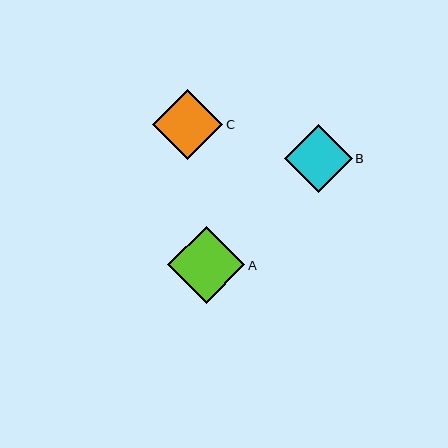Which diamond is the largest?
Diamond A is the largest with a size of approximately 77 pixels.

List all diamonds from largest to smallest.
From largest to smallest: A, C, B.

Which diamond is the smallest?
Diamond B is the smallest with a size of approximately 68 pixels.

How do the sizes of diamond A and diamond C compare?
Diamond A and diamond C are approximately the same size.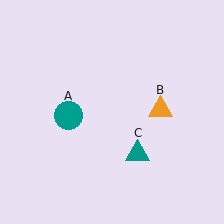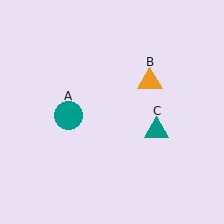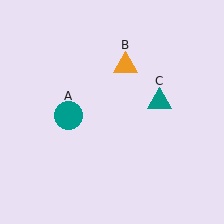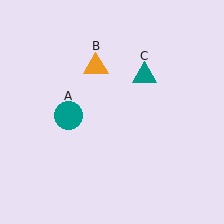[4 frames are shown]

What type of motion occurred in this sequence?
The orange triangle (object B), teal triangle (object C) rotated counterclockwise around the center of the scene.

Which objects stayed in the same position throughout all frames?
Teal circle (object A) remained stationary.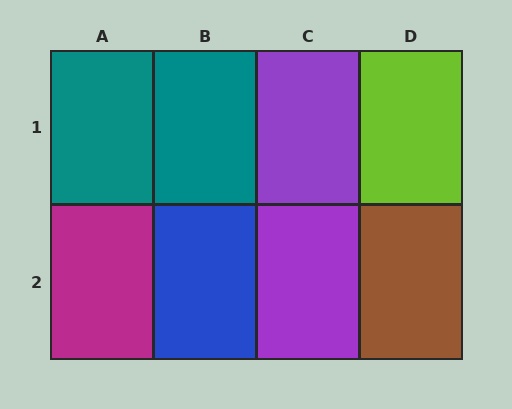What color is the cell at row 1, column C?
Purple.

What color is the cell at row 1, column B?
Teal.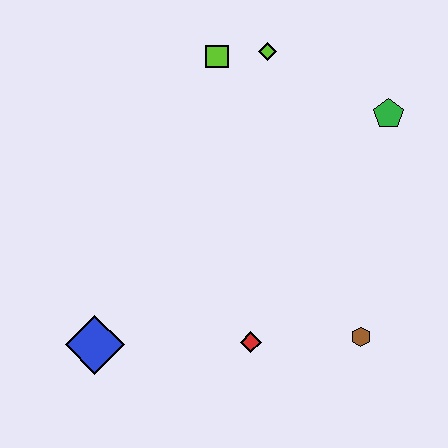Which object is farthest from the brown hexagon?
The lime square is farthest from the brown hexagon.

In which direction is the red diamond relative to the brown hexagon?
The red diamond is to the left of the brown hexagon.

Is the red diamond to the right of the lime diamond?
No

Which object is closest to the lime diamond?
The lime square is closest to the lime diamond.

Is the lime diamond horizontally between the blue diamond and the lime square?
No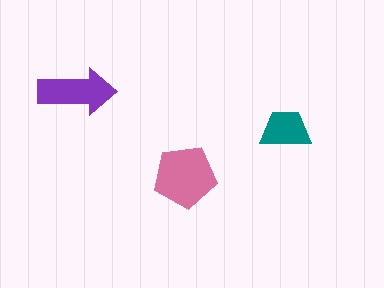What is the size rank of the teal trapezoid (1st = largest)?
3rd.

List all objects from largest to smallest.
The pink pentagon, the purple arrow, the teal trapezoid.